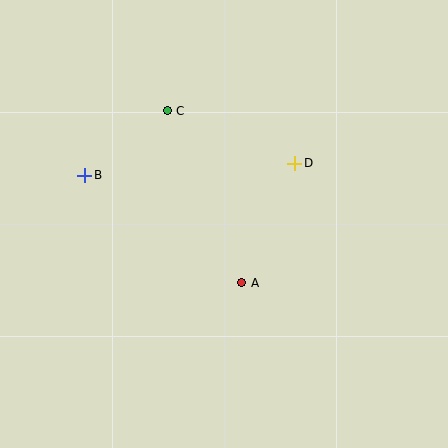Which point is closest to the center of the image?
Point A at (242, 283) is closest to the center.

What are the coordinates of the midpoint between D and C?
The midpoint between D and C is at (231, 137).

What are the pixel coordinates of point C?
Point C is at (167, 111).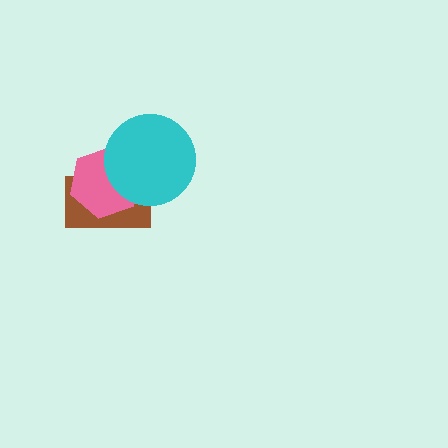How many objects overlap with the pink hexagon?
2 objects overlap with the pink hexagon.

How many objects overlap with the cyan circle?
2 objects overlap with the cyan circle.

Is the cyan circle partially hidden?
No, no other shape covers it.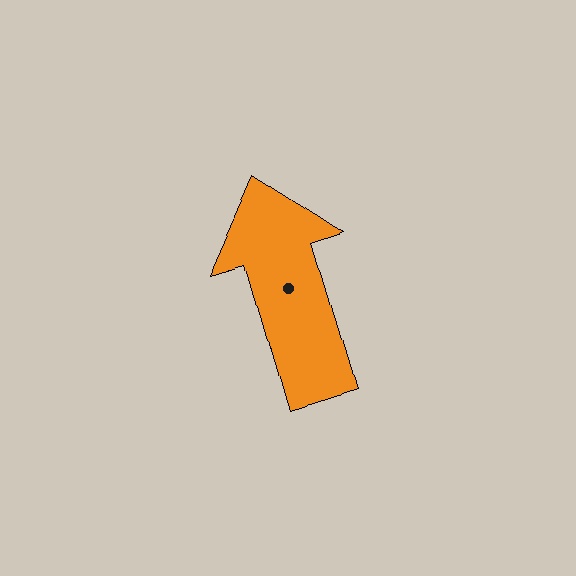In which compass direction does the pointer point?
North.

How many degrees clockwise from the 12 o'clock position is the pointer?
Approximately 343 degrees.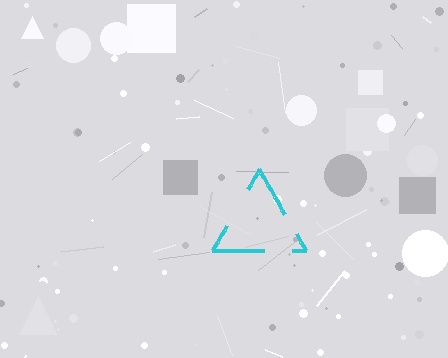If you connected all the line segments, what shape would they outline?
They would outline a triangle.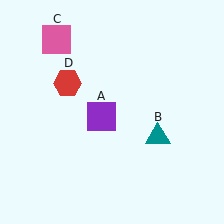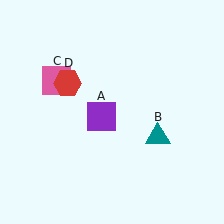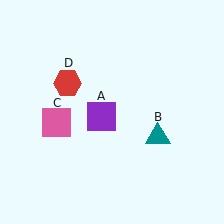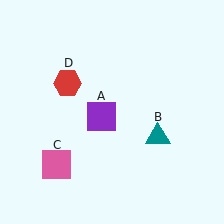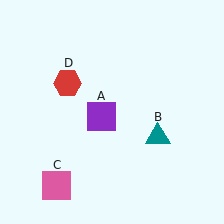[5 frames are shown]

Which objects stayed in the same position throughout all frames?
Purple square (object A) and teal triangle (object B) and red hexagon (object D) remained stationary.